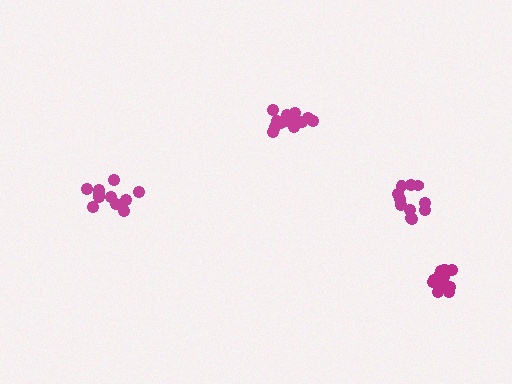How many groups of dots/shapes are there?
There are 4 groups.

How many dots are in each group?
Group 1: 14 dots, Group 2: 11 dots, Group 3: 12 dots, Group 4: 11 dots (48 total).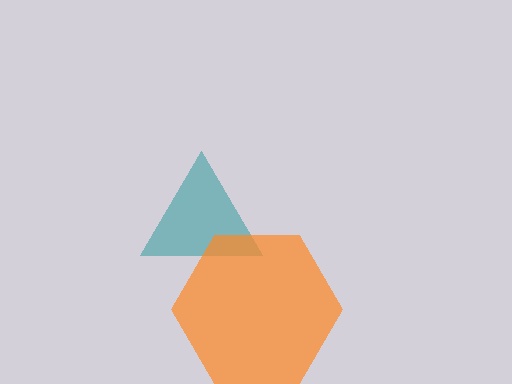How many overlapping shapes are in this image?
There are 2 overlapping shapes in the image.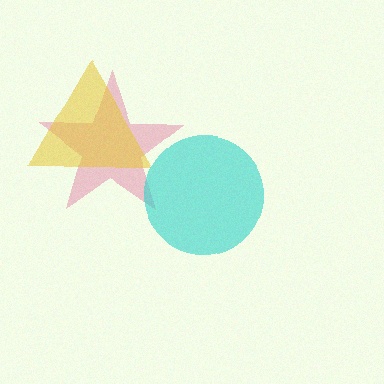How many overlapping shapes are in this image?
There are 3 overlapping shapes in the image.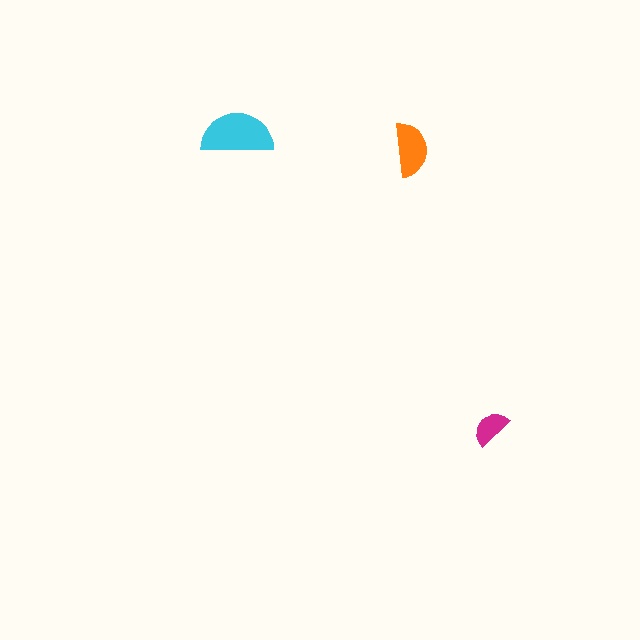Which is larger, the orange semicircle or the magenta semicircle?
The orange one.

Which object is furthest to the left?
The cyan semicircle is leftmost.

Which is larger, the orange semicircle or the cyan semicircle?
The cyan one.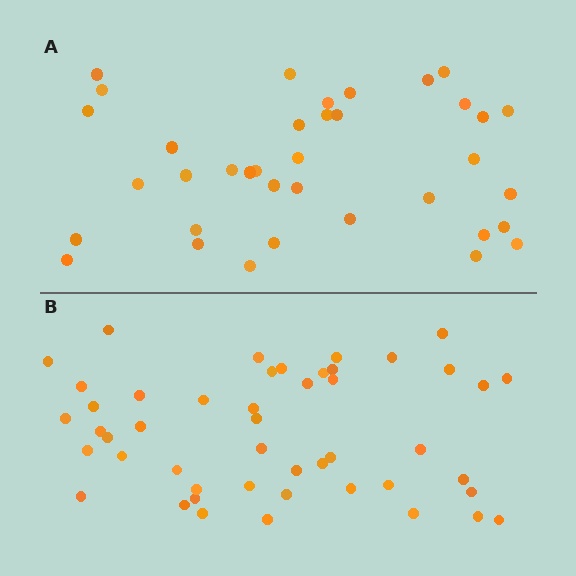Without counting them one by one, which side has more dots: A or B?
Region B (the bottom region) has more dots.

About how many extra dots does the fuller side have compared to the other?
Region B has roughly 12 or so more dots than region A.